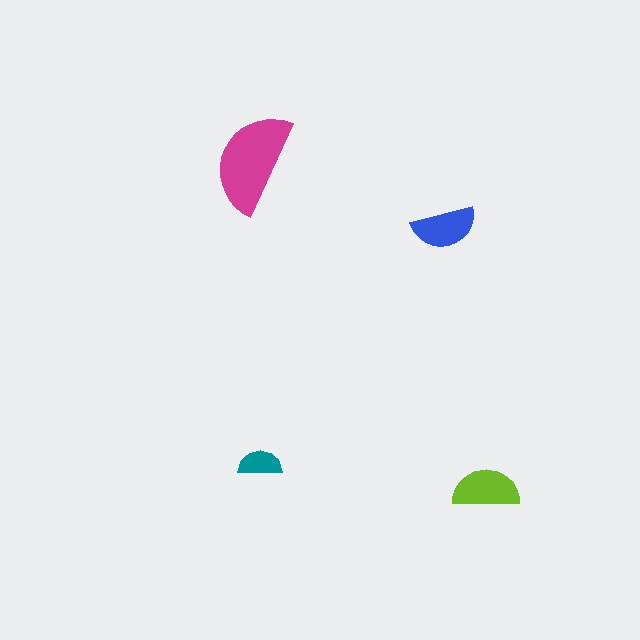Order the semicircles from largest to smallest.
the magenta one, the lime one, the blue one, the teal one.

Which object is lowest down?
The lime semicircle is bottommost.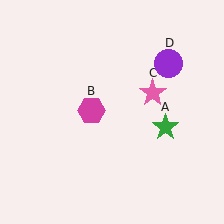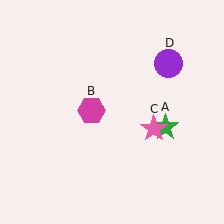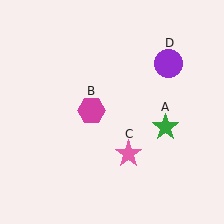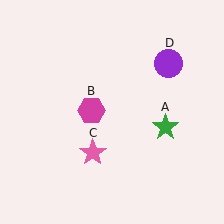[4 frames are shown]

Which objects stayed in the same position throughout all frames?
Green star (object A) and magenta hexagon (object B) and purple circle (object D) remained stationary.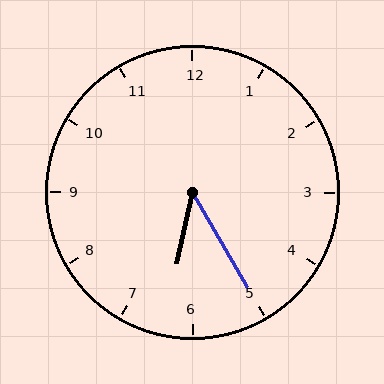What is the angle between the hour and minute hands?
Approximately 42 degrees.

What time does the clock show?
6:25.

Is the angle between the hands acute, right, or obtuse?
It is acute.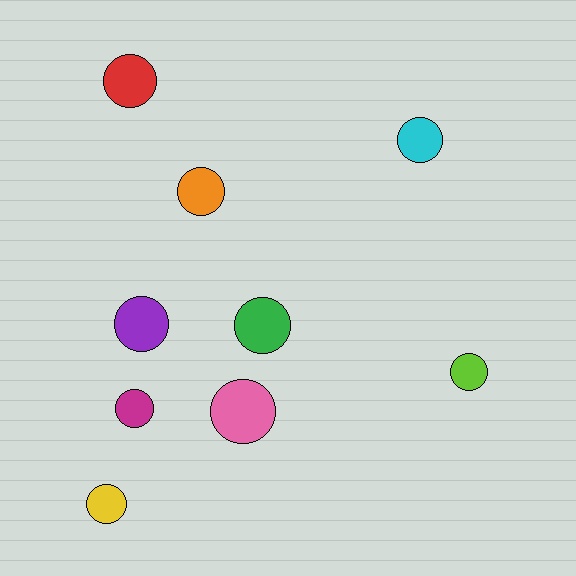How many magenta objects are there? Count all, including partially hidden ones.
There is 1 magenta object.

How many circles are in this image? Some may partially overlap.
There are 9 circles.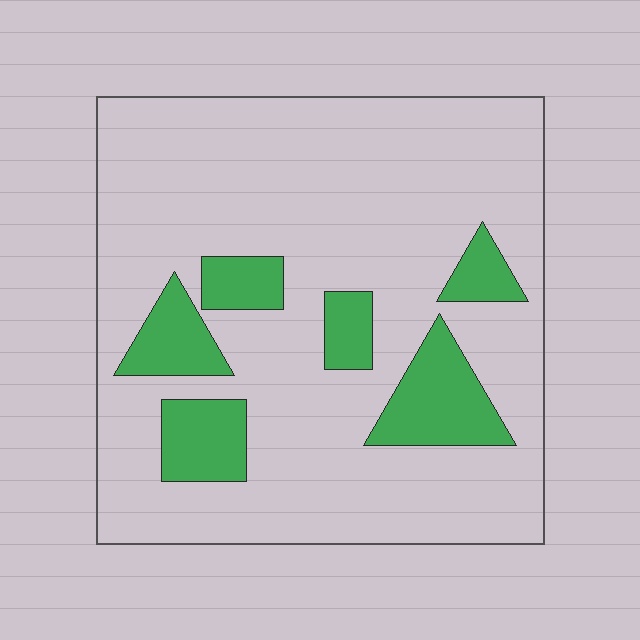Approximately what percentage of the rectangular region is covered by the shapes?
Approximately 20%.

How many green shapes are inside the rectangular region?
6.